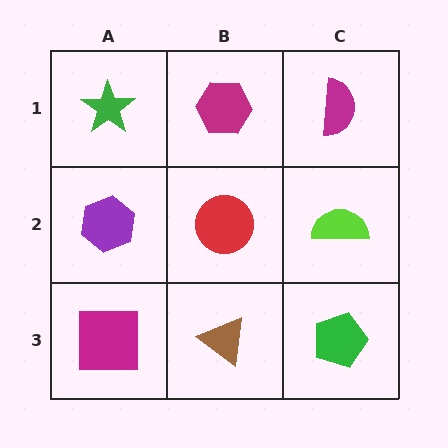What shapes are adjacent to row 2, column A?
A green star (row 1, column A), a magenta square (row 3, column A), a red circle (row 2, column B).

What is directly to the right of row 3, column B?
A green pentagon.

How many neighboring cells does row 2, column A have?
3.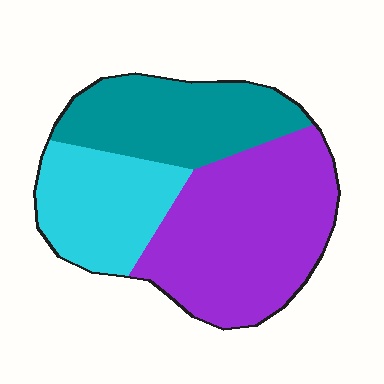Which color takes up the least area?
Cyan, at roughly 25%.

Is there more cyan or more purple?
Purple.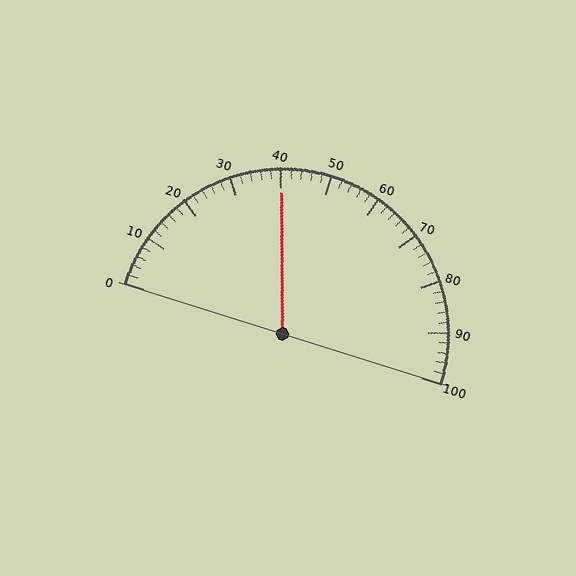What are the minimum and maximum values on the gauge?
The gauge ranges from 0 to 100.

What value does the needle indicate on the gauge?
The needle indicates approximately 40.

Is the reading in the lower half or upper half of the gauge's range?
The reading is in the lower half of the range (0 to 100).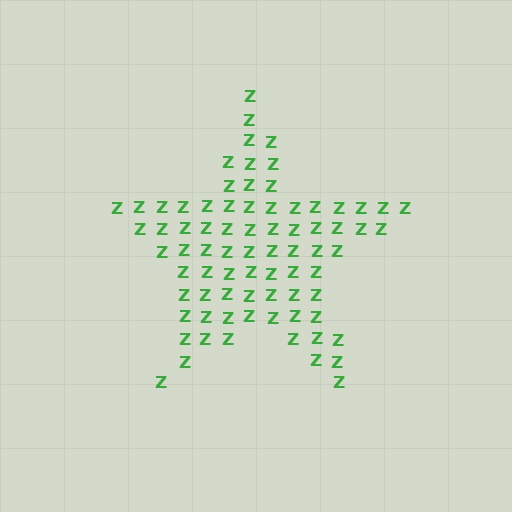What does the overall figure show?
The overall figure shows a star.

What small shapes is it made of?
It is made of small letter Z's.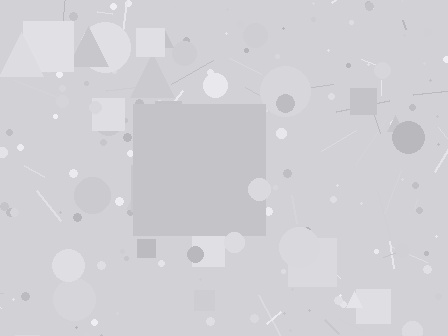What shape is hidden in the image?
A square is hidden in the image.